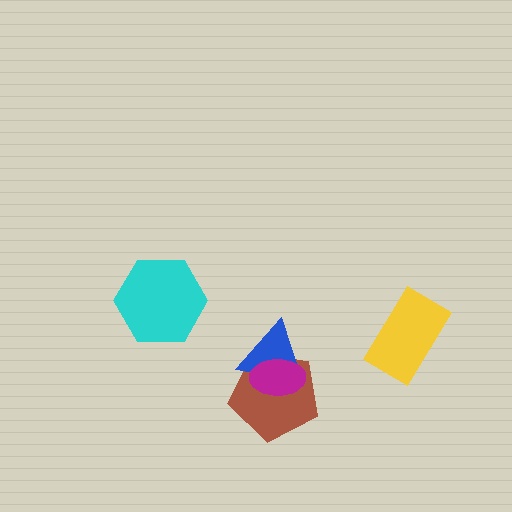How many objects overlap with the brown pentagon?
2 objects overlap with the brown pentagon.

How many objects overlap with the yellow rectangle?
0 objects overlap with the yellow rectangle.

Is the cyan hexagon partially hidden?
No, no other shape covers it.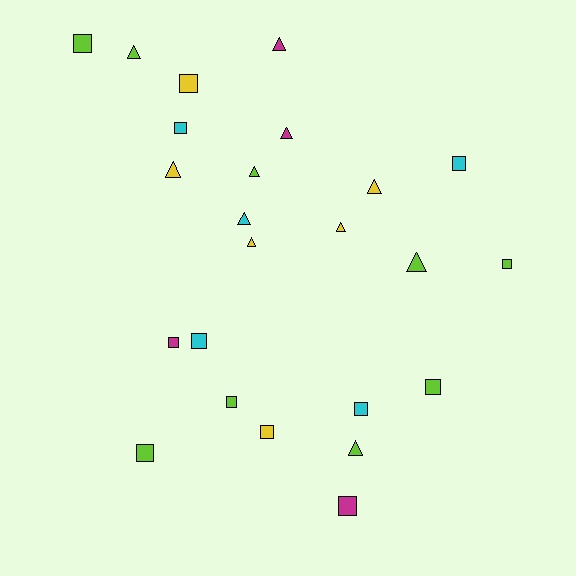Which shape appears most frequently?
Square, with 13 objects.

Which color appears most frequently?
Lime, with 9 objects.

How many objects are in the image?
There are 24 objects.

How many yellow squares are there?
There are 2 yellow squares.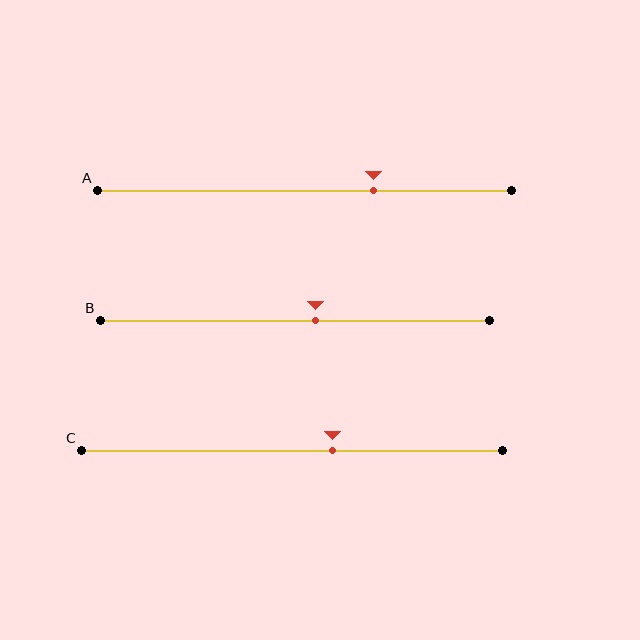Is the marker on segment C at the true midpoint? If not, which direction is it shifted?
No, the marker on segment C is shifted to the right by about 10% of the segment length.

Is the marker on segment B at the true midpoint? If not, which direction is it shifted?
No, the marker on segment B is shifted to the right by about 5% of the segment length.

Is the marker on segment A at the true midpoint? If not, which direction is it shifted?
No, the marker on segment A is shifted to the right by about 17% of the segment length.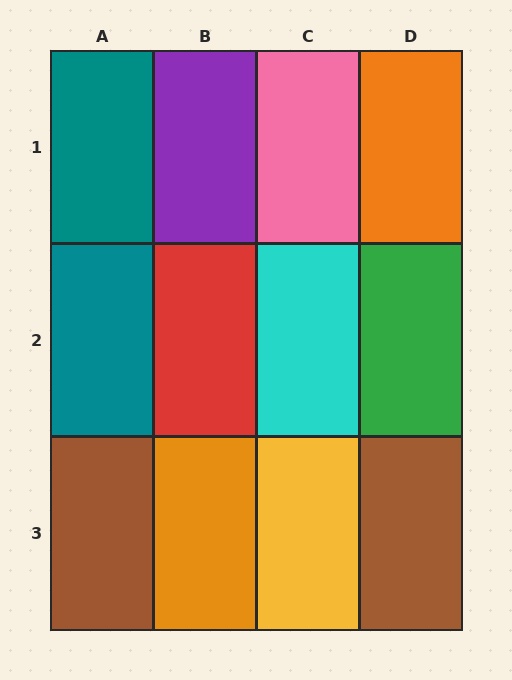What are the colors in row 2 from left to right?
Teal, red, cyan, green.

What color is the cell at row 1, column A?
Teal.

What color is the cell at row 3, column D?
Brown.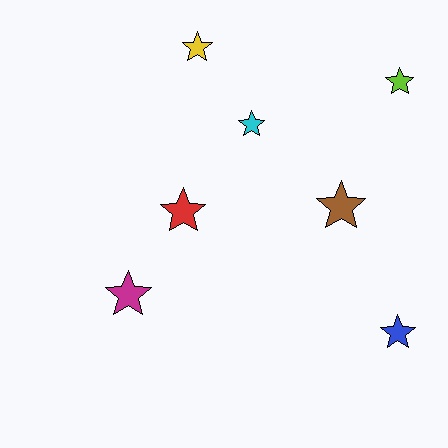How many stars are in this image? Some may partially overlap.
There are 7 stars.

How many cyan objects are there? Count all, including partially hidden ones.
There is 1 cyan object.